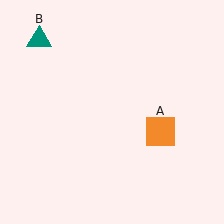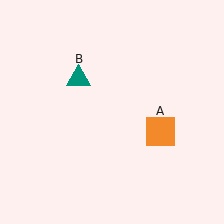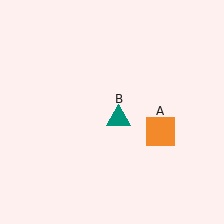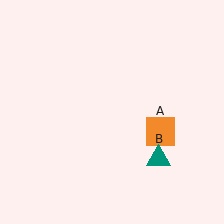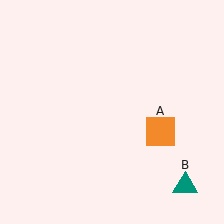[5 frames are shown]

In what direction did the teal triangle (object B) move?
The teal triangle (object B) moved down and to the right.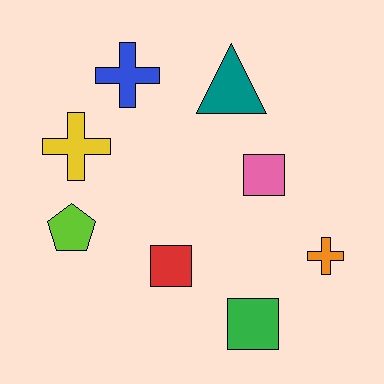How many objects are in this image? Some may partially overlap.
There are 8 objects.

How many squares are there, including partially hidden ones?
There are 3 squares.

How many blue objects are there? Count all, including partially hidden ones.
There is 1 blue object.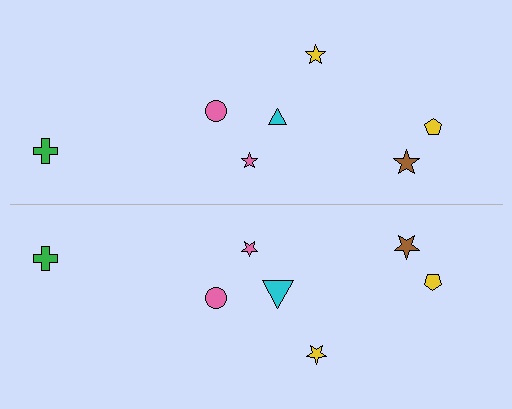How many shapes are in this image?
There are 14 shapes in this image.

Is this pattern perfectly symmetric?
No, the pattern is not perfectly symmetric. The cyan triangle on the bottom side has a different size than its mirror counterpart.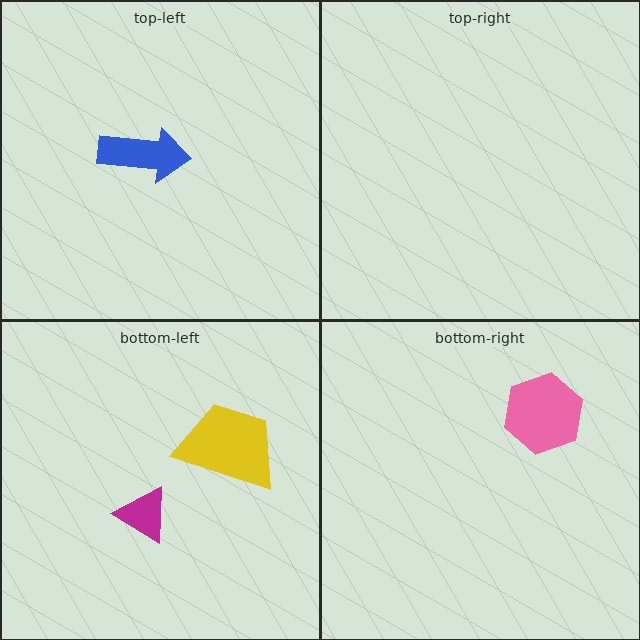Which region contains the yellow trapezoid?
The bottom-left region.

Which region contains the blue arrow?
The top-left region.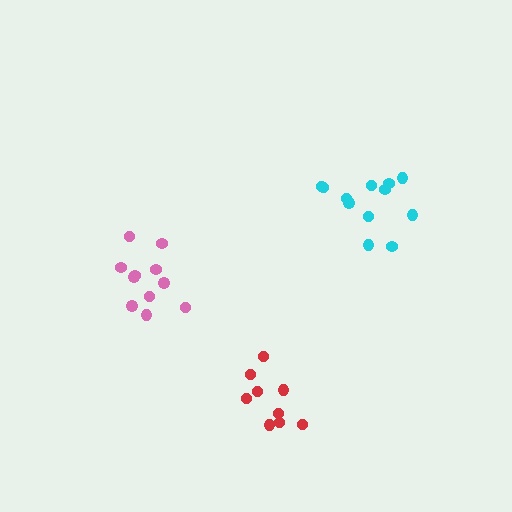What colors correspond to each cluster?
The clusters are colored: pink, red, cyan.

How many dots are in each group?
Group 1: 11 dots, Group 2: 9 dots, Group 3: 12 dots (32 total).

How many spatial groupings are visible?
There are 3 spatial groupings.